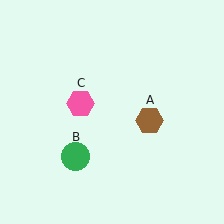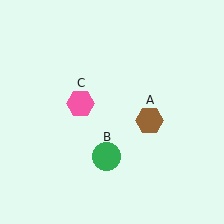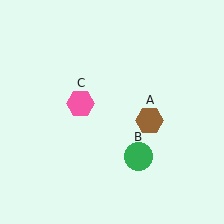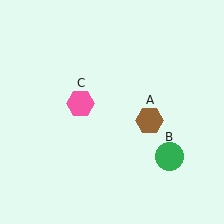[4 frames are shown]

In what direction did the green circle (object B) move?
The green circle (object B) moved right.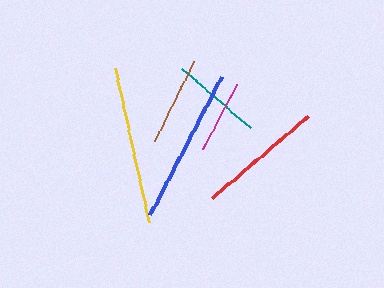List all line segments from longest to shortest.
From longest to shortest: yellow, blue, red, teal, brown, magenta.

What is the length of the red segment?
The red segment is approximately 127 pixels long.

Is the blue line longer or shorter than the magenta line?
The blue line is longer than the magenta line.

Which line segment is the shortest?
The magenta line is the shortest at approximately 74 pixels.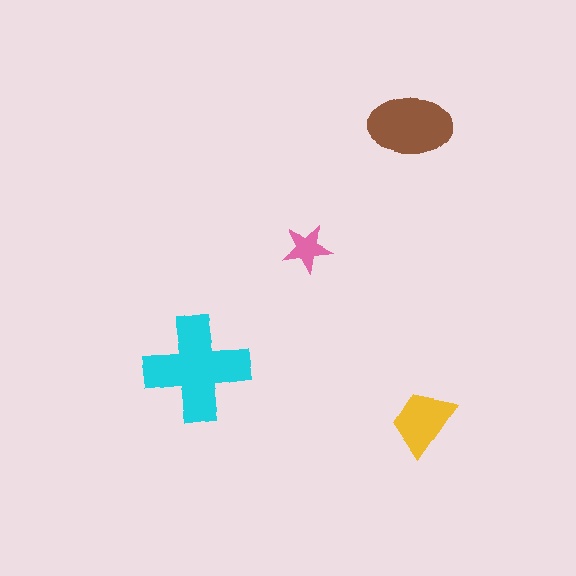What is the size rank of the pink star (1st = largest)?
4th.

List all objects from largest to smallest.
The cyan cross, the brown ellipse, the yellow trapezoid, the pink star.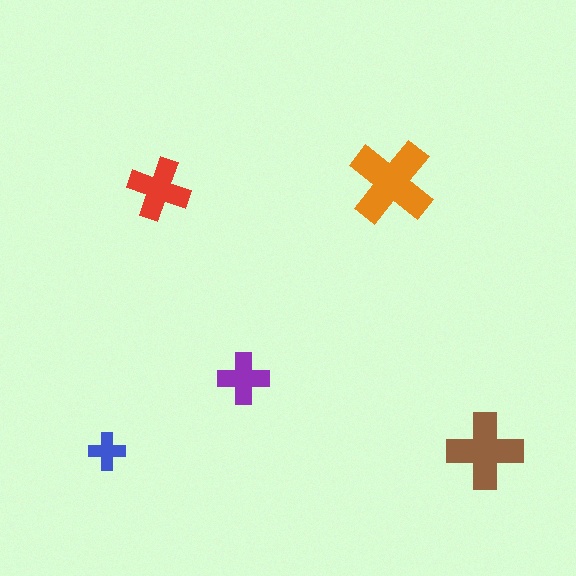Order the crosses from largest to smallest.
the orange one, the brown one, the red one, the purple one, the blue one.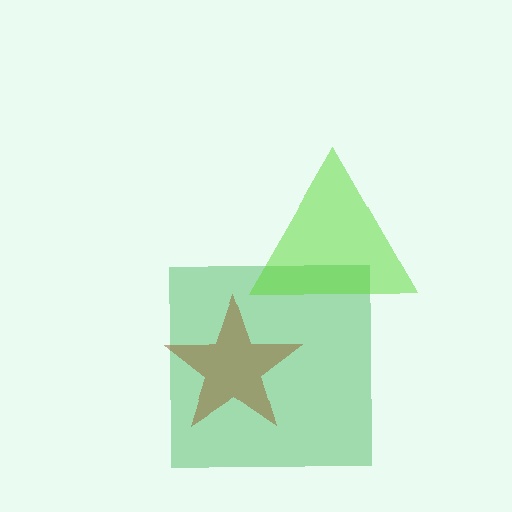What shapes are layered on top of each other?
The layered shapes are: a green square, a brown star, a lime triangle.